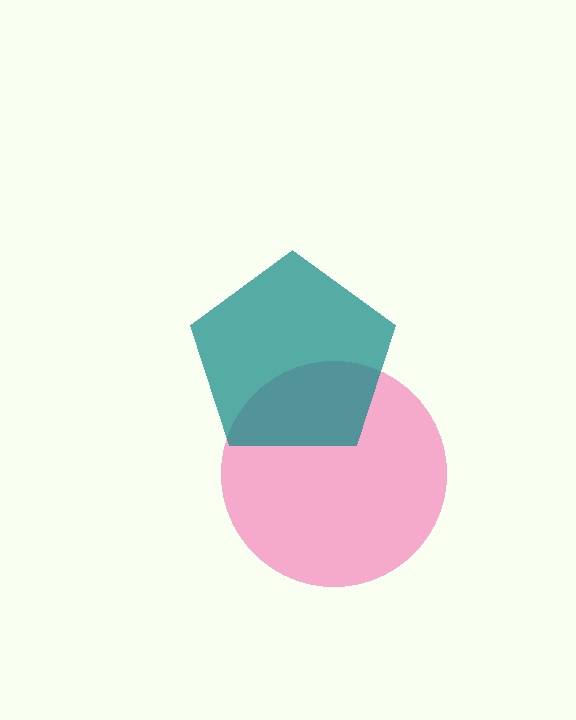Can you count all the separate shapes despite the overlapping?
Yes, there are 2 separate shapes.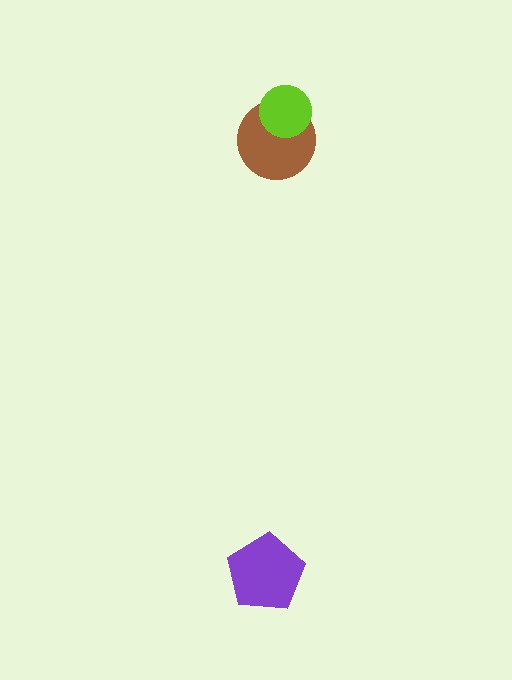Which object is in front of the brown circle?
The lime circle is in front of the brown circle.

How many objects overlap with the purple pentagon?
0 objects overlap with the purple pentagon.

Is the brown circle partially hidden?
Yes, it is partially covered by another shape.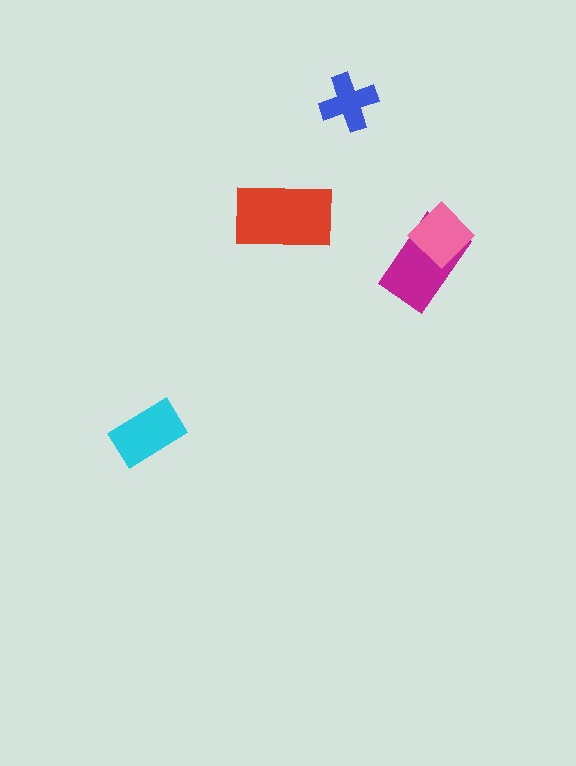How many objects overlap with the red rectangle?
0 objects overlap with the red rectangle.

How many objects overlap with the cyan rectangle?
0 objects overlap with the cyan rectangle.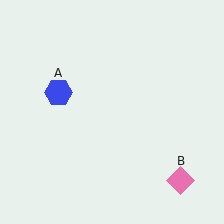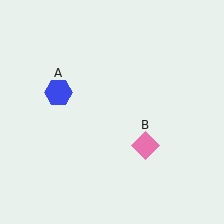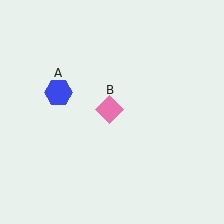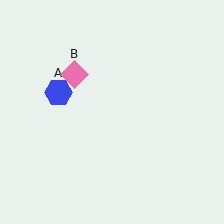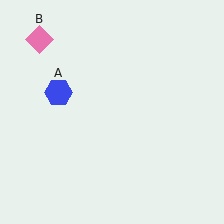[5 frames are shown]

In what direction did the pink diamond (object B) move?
The pink diamond (object B) moved up and to the left.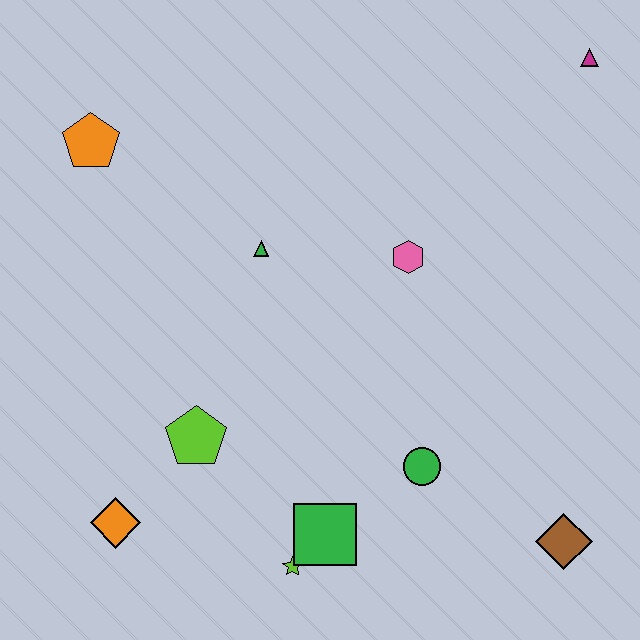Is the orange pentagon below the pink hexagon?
No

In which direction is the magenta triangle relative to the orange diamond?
The magenta triangle is to the right of the orange diamond.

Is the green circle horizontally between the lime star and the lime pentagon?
No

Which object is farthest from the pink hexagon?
The orange diamond is farthest from the pink hexagon.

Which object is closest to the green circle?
The green square is closest to the green circle.